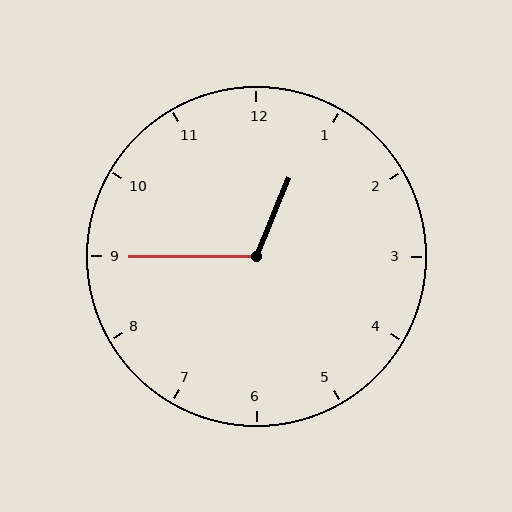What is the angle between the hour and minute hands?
Approximately 112 degrees.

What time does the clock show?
12:45.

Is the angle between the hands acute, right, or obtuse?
It is obtuse.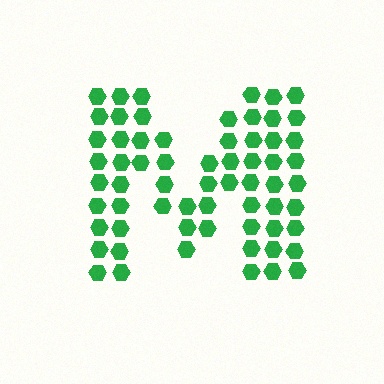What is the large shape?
The large shape is the letter M.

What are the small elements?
The small elements are hexagons.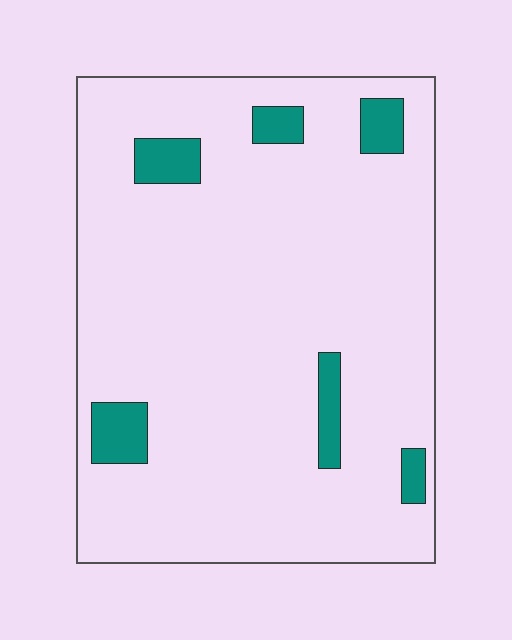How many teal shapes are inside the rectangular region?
6.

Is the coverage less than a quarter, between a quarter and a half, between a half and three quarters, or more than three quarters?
Less than a quarter.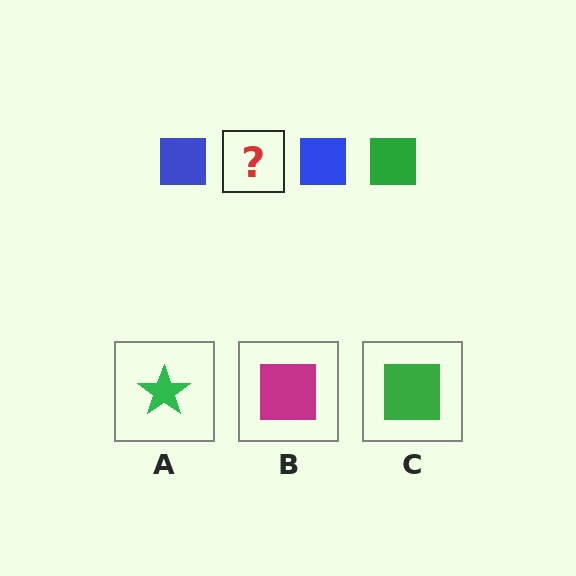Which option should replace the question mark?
Option C.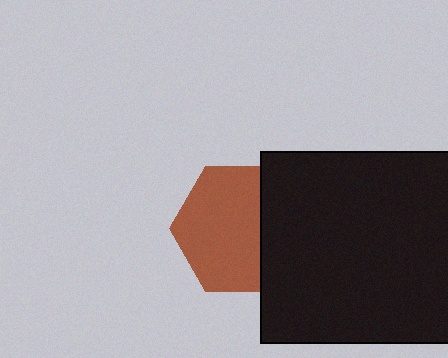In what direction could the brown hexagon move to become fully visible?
The brown hexagon could move left. That would shift it out from behind the black square entirely.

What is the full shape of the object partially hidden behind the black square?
The partially hidden object is a brown hexagon.